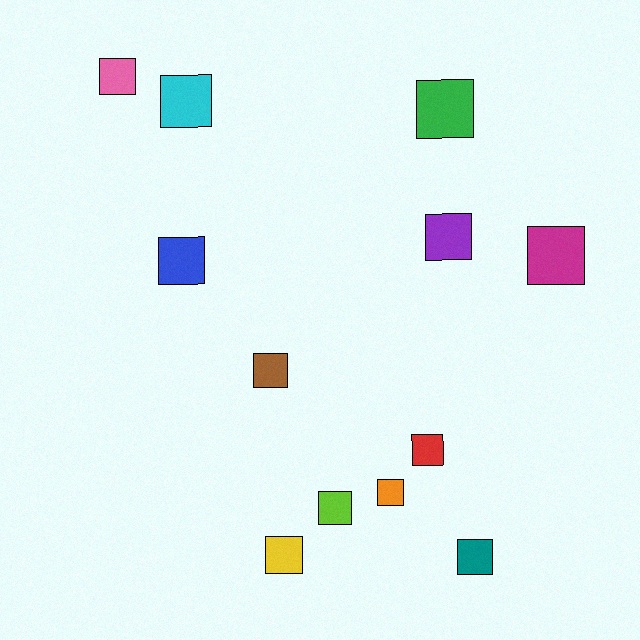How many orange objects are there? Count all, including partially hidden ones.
There is 1 orange object.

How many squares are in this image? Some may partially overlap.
There are 12 squares.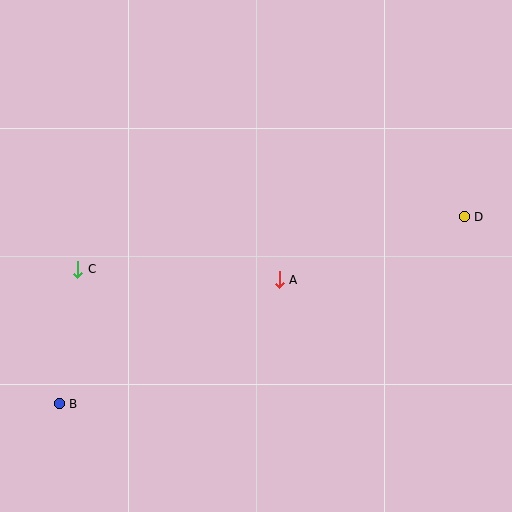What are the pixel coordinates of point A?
Point A is at (279, 280).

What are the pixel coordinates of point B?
Point B is at (59, 404).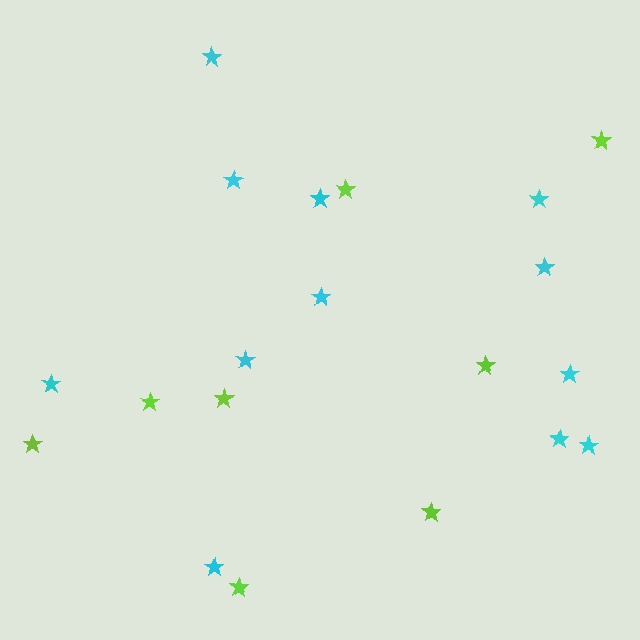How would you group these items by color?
There are 2 groups: one group of cyan stars (12) and one group of lime stars (8).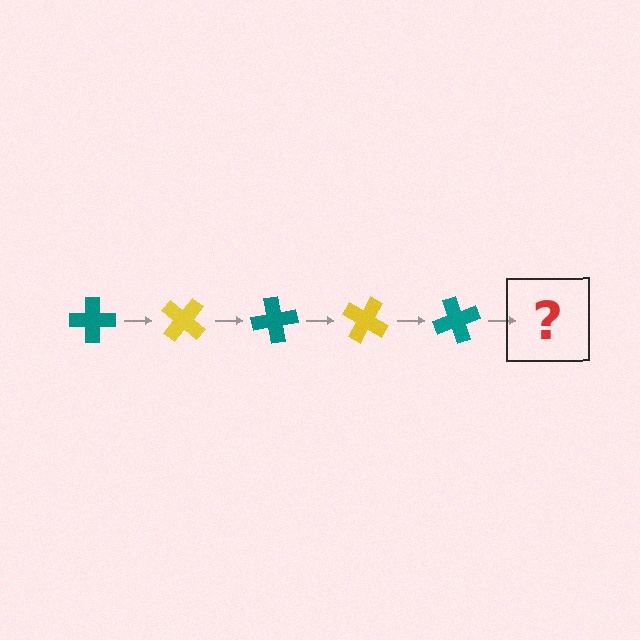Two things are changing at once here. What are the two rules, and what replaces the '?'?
The two rules are that it rotates 40 degrees each step and the color cycles through teal and yellow. The '?' should be a yellow cross, rotated 200 degrees from the start.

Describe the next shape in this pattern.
It should be a yellow cross, rotated 200 degrees from the start.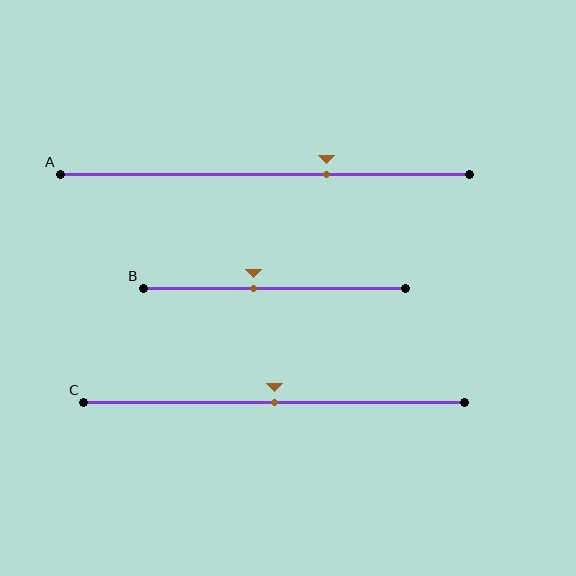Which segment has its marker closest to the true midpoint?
Segment C has its marker closest to the true midpoint.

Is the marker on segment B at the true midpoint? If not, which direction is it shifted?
No, the marker on segment B is shifted to the left by about 8% of the segment length.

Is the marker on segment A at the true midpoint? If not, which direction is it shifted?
No, the marker on segment A is shifted to the right by about 15% of the segment length.